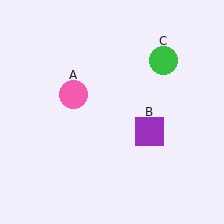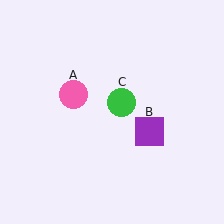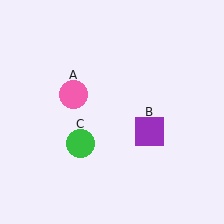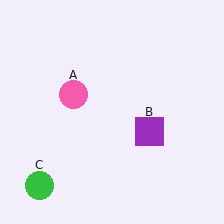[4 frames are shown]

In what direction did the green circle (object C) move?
The green circle (object C) moved down and to the left.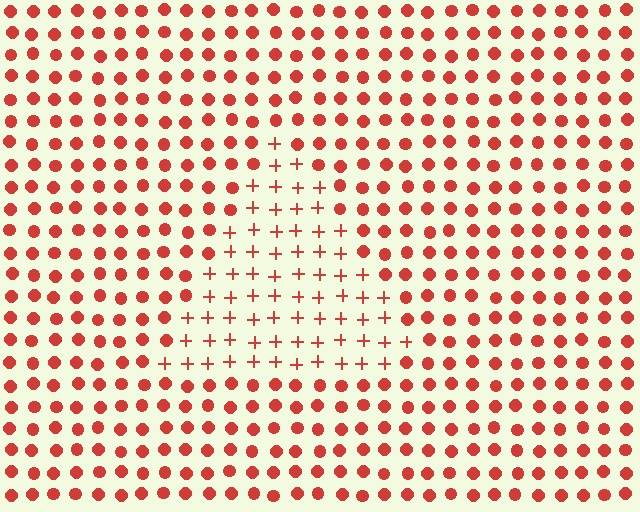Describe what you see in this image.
The image is filled with small red elements arranged in a uniform grid. A triangle-shaped region contains plus signs, while the surrounding area contains circles. The boundary is defined purely by the change in element shape.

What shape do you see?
I see a triangle.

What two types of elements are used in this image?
The image uses plus signs inside the triangle region and circles outside it.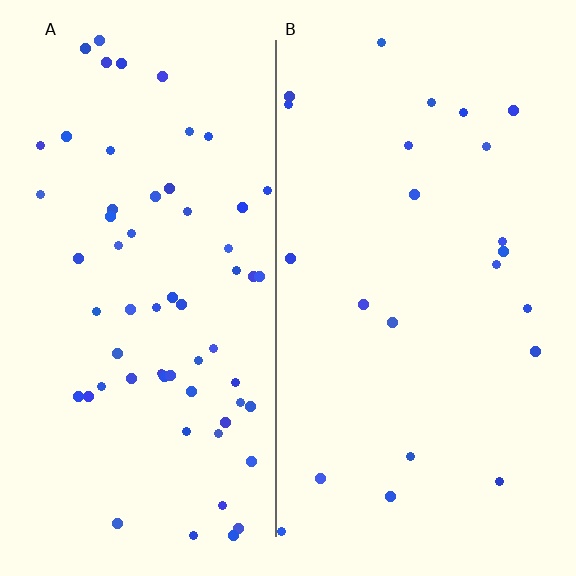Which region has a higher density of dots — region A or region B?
A (the left).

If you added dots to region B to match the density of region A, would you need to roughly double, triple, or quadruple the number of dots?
Approximately triple.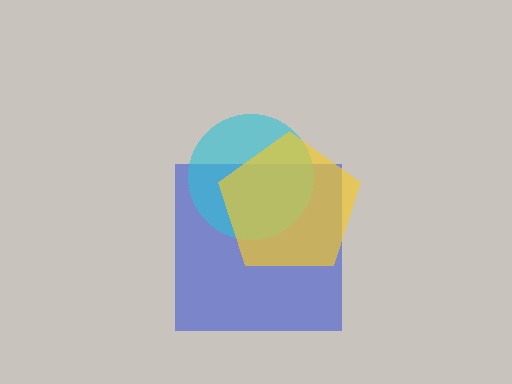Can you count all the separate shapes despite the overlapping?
Yes, there are 3 separate shapes.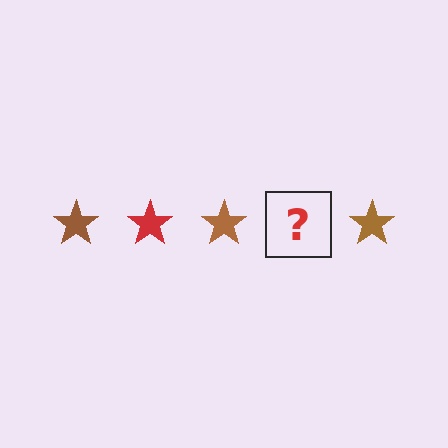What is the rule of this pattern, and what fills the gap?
The rule is that the pattern cycles through brown, red stars. The gap should be filled with a red star.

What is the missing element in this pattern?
The missing element is a red star.